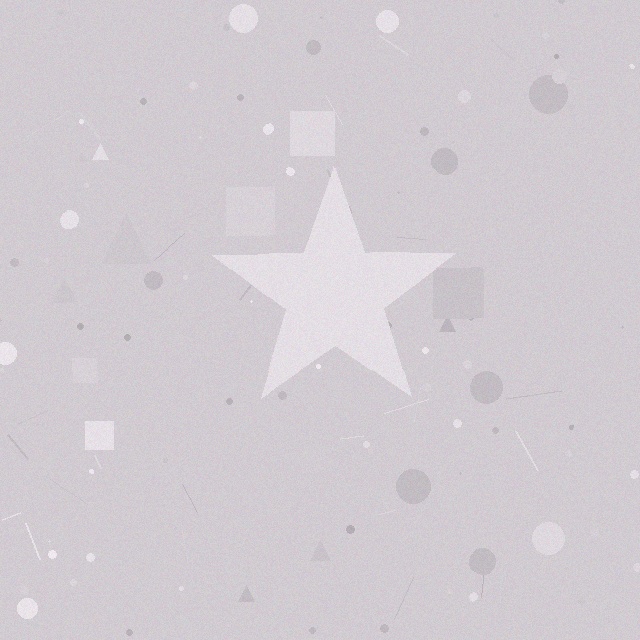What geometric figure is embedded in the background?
A star is embedded in the background.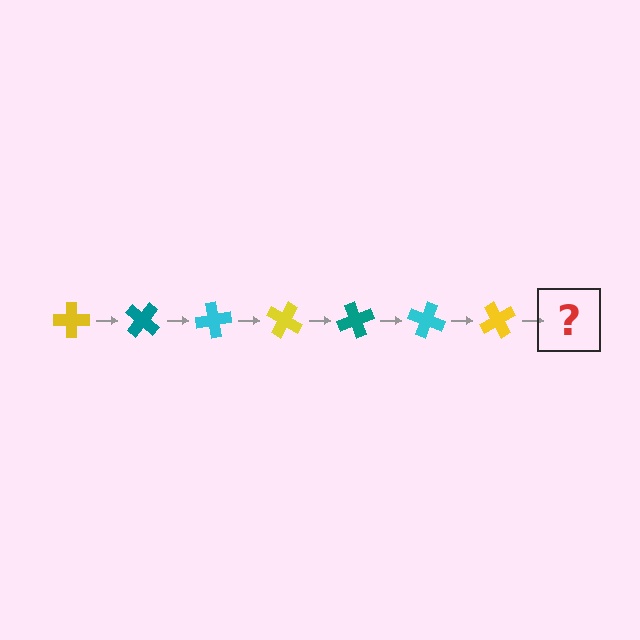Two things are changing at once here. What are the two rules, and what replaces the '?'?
The two rules are that it rotates 40 degrees each step and the color cycles through yellow, teal, and cyan. The '?' should be a teal cross, rotated 280 degrees from the start.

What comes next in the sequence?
The next element should be a teal cross, rotated 280 degrees from the start.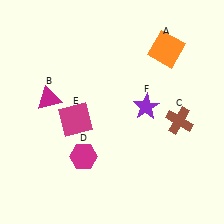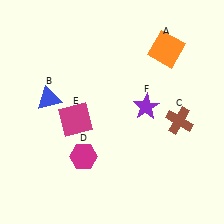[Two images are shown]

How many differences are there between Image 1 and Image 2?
There is 1 difference between the two images.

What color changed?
The triangle (B) changed from magenta in Image 1 to blue in Image 2.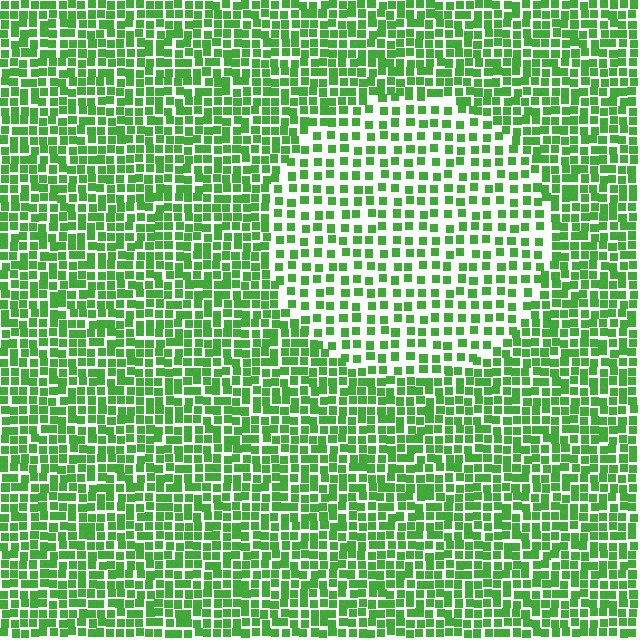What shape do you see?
I see a circle.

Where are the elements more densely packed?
The elements are more densely packed outside the circle boundary.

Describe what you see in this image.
The image contains small green elements arranged at two different densities. A circle-shaped region is visible where the elements are less densely packed than the surrounding area.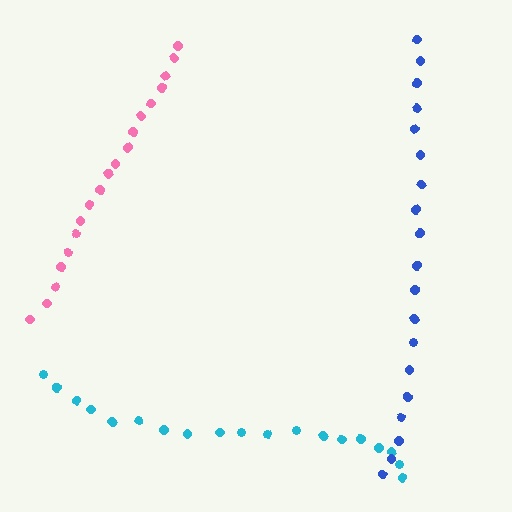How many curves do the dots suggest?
There are 3 distinct paths.